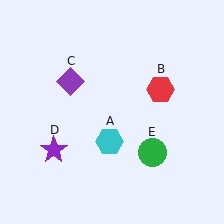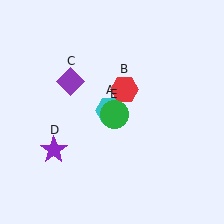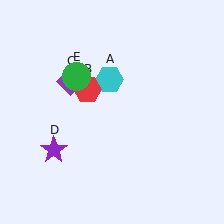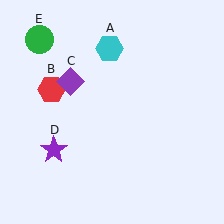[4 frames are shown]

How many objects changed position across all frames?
3 objects changed position: cyan hexagon (object A), red hexagon (object B), green circle (object E).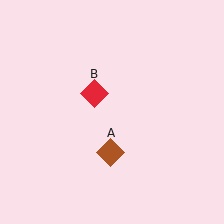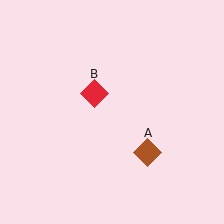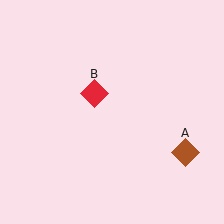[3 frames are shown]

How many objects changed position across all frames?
1 object changed position: brown diamond (object A).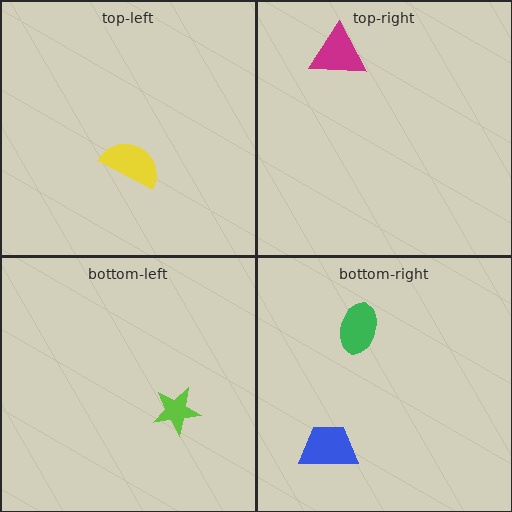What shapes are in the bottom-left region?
The lime star.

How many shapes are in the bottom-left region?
1.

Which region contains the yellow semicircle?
The top-left region.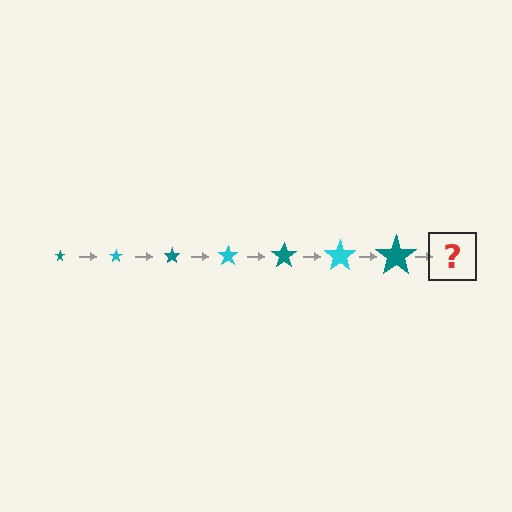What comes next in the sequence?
The next element should be a cyan star, larger than the previous one.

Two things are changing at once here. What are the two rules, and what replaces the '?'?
The two rules are that the star grows larger each step and the color cycles through teal and cyan. The '?' should be a cyan star, larger than the previous one.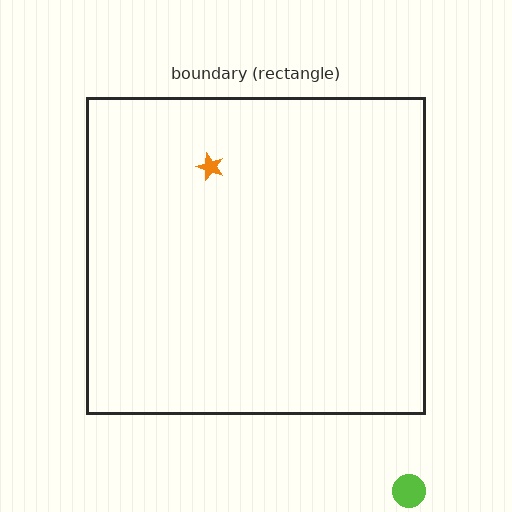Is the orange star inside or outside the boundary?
Inside.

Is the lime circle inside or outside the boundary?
Outside.